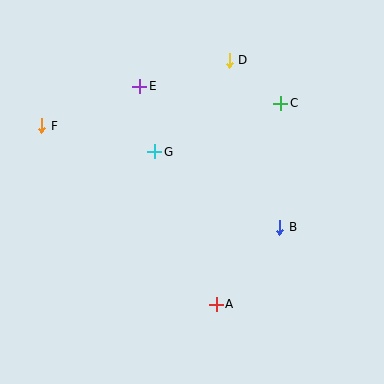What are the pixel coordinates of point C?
Point C is at (281, 103).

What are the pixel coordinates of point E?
Point E is at (140, 86).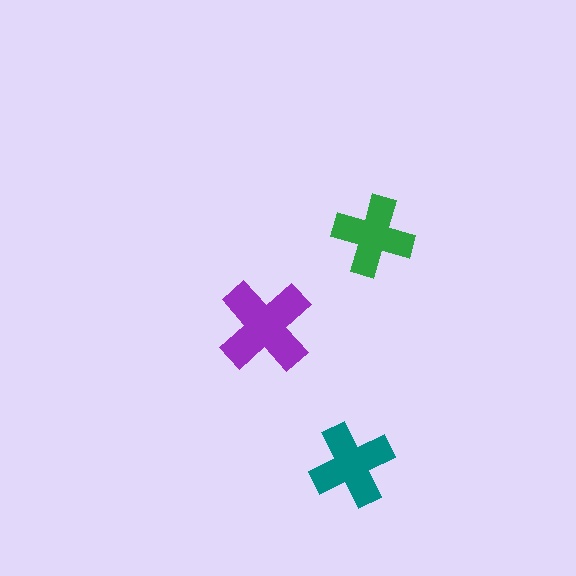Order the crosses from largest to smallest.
the purple one, the teal one, the green one.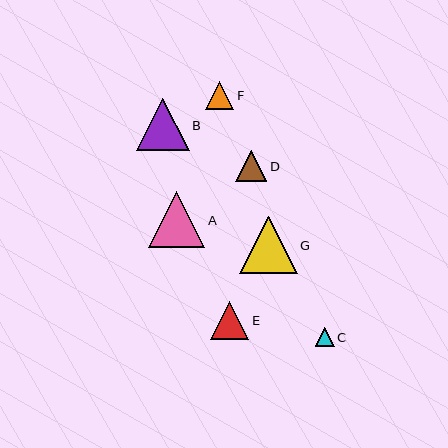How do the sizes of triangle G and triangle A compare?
Triangle G and triangle A are approximately the same size.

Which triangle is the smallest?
Triangle C is the smallest with a size of approximately 19 pixels.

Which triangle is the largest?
Triangle G is the largest with a size of approximately 57 pixels.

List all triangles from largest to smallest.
From largest to smallest: G, A, B, E, D, F, C.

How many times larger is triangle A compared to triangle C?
Triangle A is approximately 2.9 times the size of triangle C.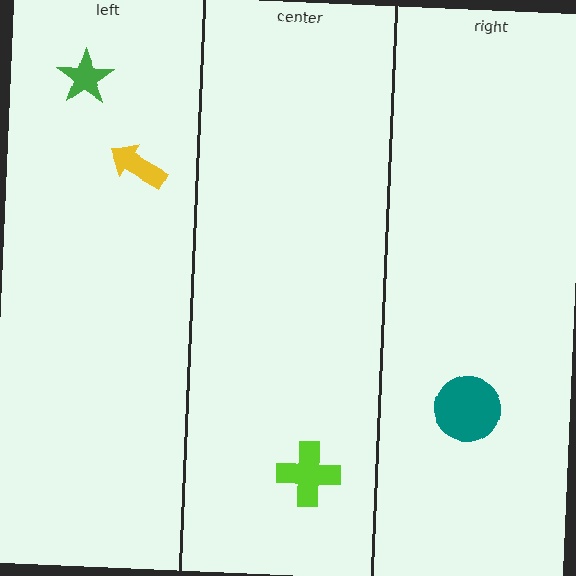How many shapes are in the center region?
1.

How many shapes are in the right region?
1.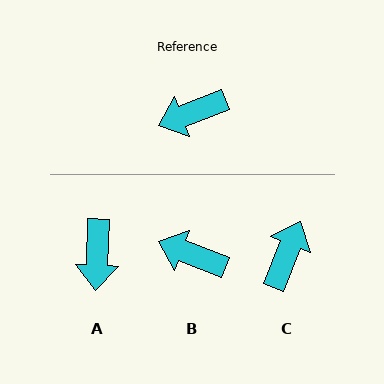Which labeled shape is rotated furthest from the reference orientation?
C, about 133 degrees away.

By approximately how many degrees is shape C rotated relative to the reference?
Approximately 133 degrees clockwise.